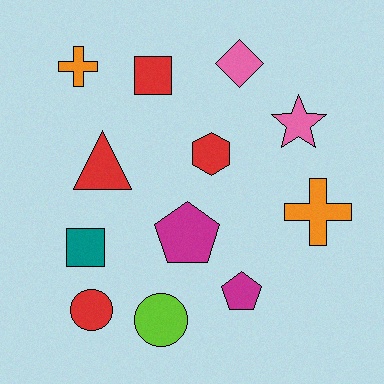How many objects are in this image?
There are 12 objects.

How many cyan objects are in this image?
There are no cyan objects.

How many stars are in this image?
There is 1 star.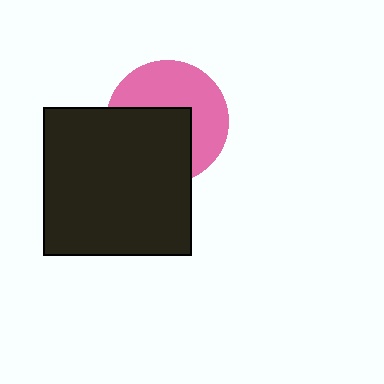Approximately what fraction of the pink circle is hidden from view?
Roughly 47% of the pink circle is hidden behind the black square.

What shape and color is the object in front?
The object in front is a black square.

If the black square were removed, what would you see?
You would see the complete pink circle.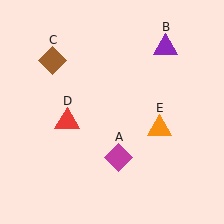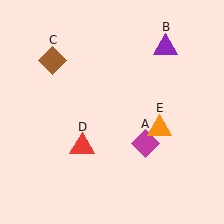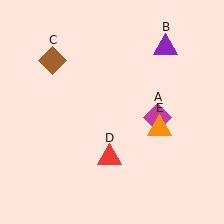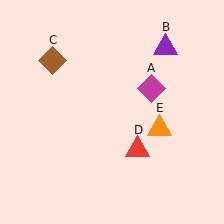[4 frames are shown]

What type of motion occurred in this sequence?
The magenta diamond (object A), red triangle (object D) rotated counterclockwise around the center of the scene.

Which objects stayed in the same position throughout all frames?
Purple triangle (object B) and brown diamond (object C) and orange triangle (object E) remained stationary.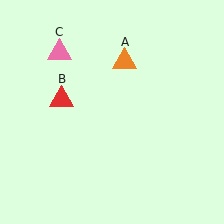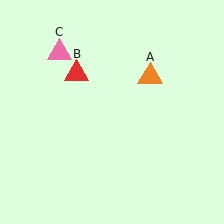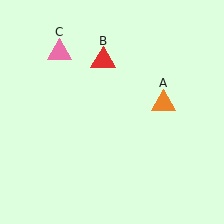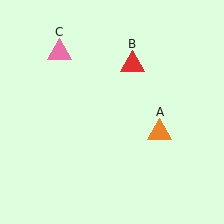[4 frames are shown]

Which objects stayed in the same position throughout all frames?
Pink triangle (object C) remained stationary.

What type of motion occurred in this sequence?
The orange triangle (object A), red triangle (object B) rotated clockwise around the center of the scene.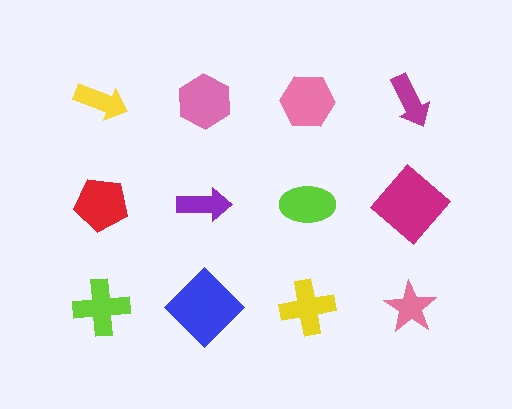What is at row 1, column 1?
A yellow arrow.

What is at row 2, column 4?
A magenta diamond.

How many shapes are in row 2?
4 shapes.